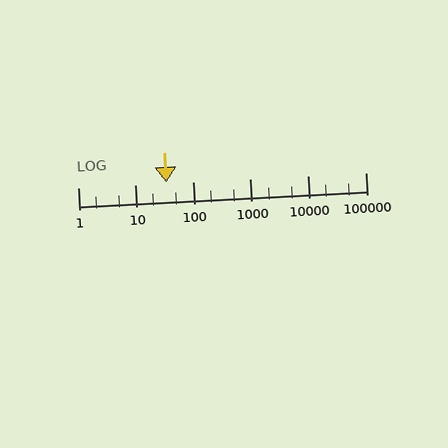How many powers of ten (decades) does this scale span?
The scale spans 5 decades, from 1 to 100000.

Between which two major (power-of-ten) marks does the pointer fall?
The pointer is between 10 and 100.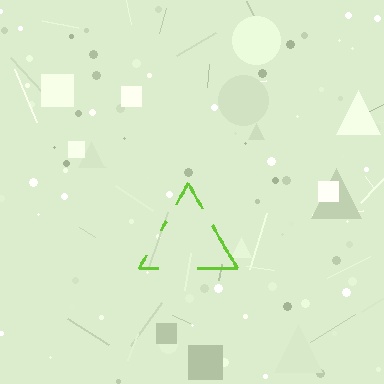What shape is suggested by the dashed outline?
The dashed outline suggests a triangle.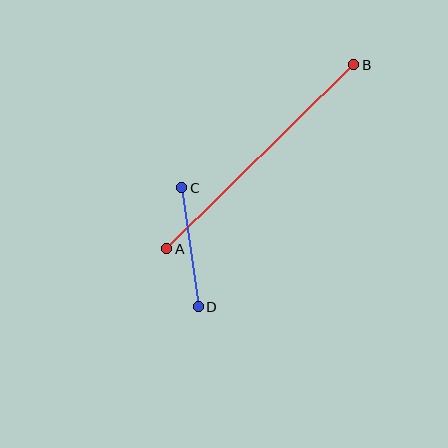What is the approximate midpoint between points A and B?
The midpoint is at approximately (260, 157) pixels.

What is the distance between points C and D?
The distance is approximately 120 pixels.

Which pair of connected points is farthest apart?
Points A and B are farthest apart.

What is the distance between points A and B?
The distance is approximately 263 pixels.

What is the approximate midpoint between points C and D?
The midpoint is at approximately (190, 247) pixels.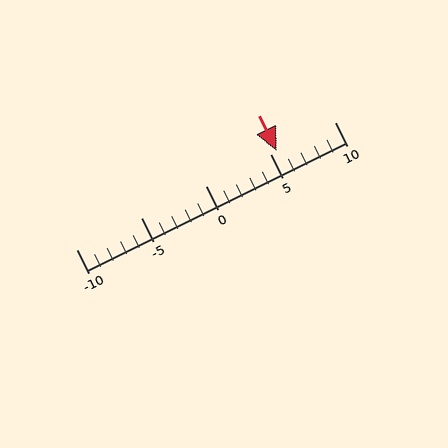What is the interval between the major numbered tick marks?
The major tick marks are spaced 5 units apart.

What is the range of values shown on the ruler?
The ruler shows values from -10 to 10.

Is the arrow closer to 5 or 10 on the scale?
The arrow is closer to 5.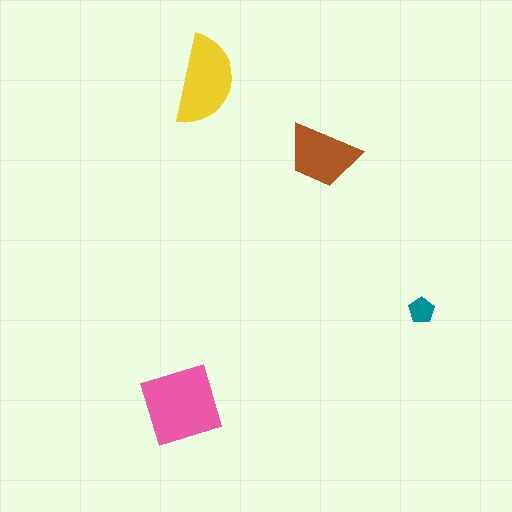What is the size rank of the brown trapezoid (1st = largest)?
3rd.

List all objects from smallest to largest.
The teal pentagon, the brown trapezoid, the yellow semicircle, the pink diamond.